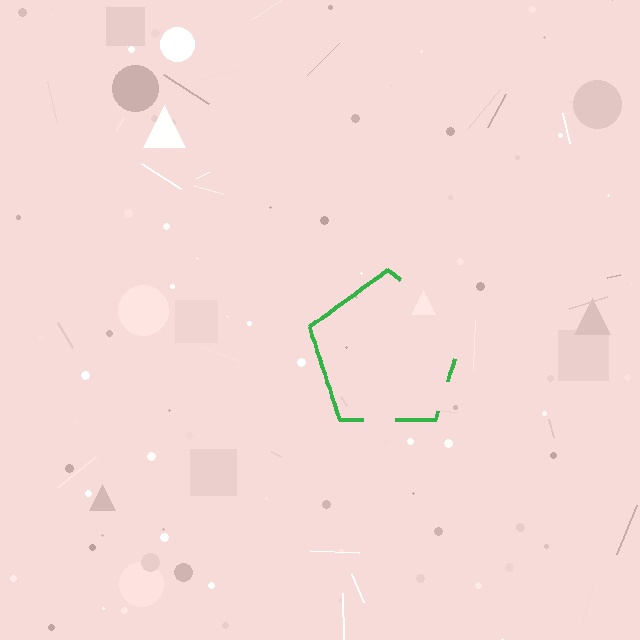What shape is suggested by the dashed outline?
The dashed outline suggests a pentagon.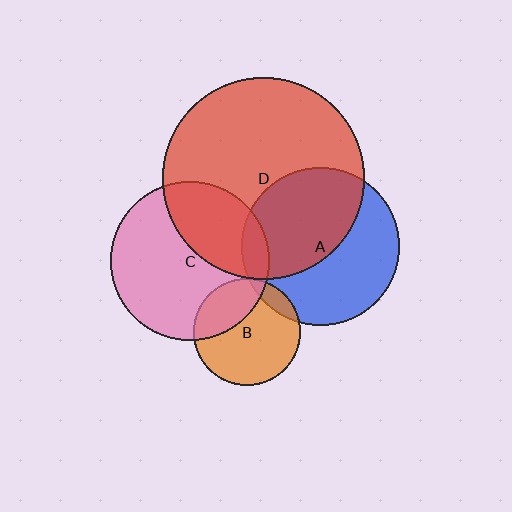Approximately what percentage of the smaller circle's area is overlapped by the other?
Approximately 50%.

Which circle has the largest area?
Circle D (red).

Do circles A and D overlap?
Yes.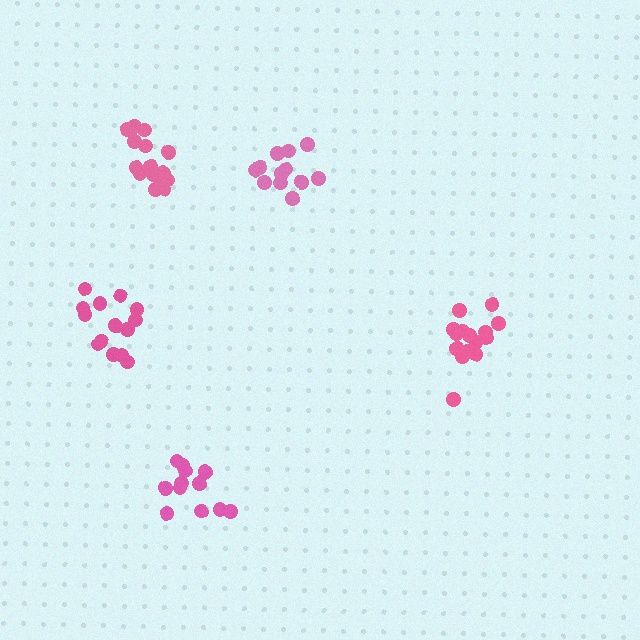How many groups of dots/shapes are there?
There are 5 groups.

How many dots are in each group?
Group 1: 12 dots, Group 2: 12 dots, Group 3: 14 dots, Group 4: 16 dots, Group 5: 17 dots (71 total).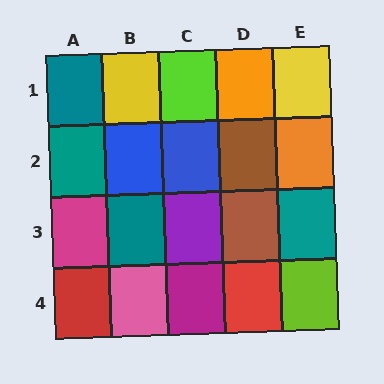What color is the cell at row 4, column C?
Magenta.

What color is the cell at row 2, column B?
Blue.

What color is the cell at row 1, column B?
Yellow.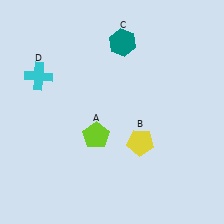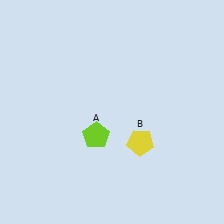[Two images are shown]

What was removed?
The cyan cross (D), the teal hexagon (C) were removed in Image 2.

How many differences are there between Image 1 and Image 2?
There are 2 differences between the two images.